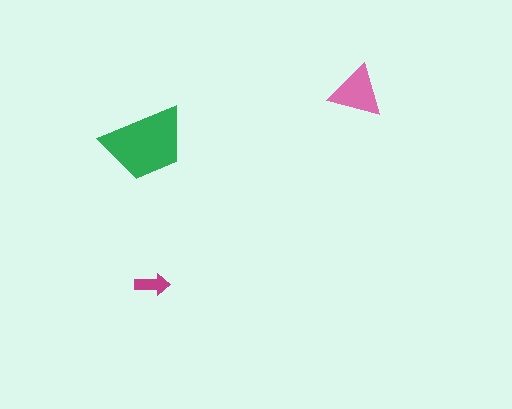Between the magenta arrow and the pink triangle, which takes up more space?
The pink triangle.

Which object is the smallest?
The magenta arrow.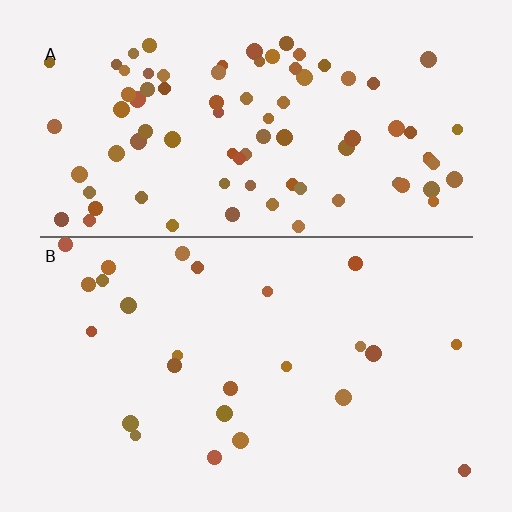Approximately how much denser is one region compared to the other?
Approximately 3.4× — region A over region B.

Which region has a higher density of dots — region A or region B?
A (the top).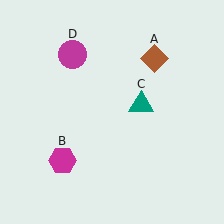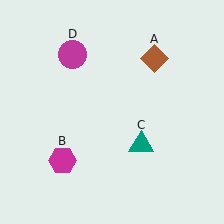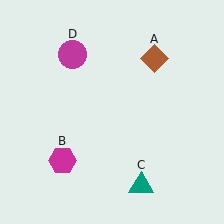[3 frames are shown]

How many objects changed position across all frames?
1 object changed position: teal triangle (object C).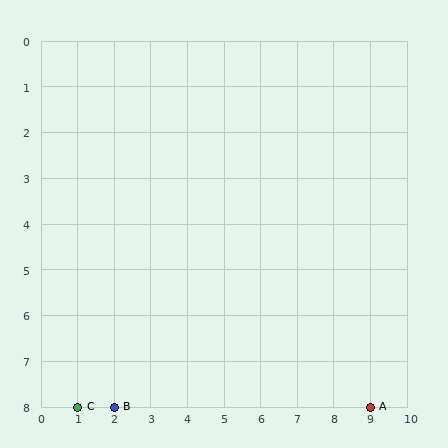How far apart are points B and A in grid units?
Points B and A are 7 columns apart.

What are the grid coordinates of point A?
Point A is at grid coordinates (9, 8).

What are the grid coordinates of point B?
Point B is at grid coordinates (2, 8).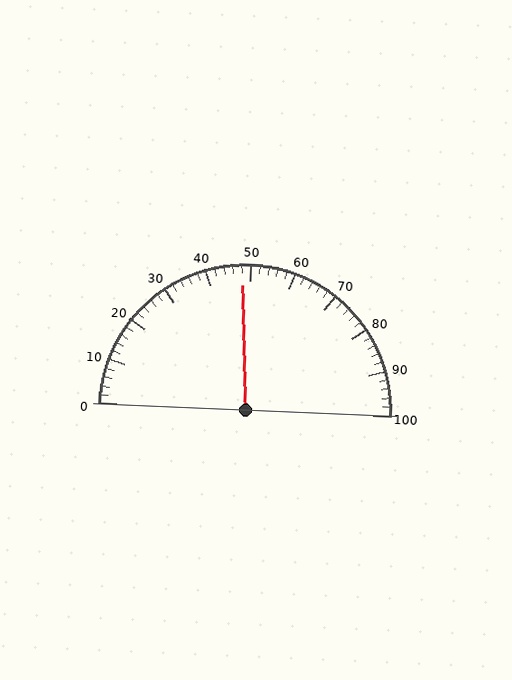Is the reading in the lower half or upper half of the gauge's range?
The reading is in the lower half of the range (0 to 100).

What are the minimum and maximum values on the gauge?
The gauge ranges from 0 to 100.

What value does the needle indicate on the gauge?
The needle indicates approximately 48.